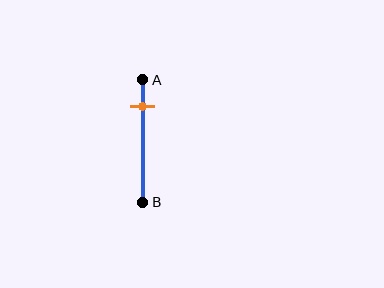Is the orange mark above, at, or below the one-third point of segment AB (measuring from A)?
The orange mark is above the one-third point of segment AB.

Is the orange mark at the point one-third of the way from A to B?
No, the mark is at about 20% from A, not at the 33% one-third point.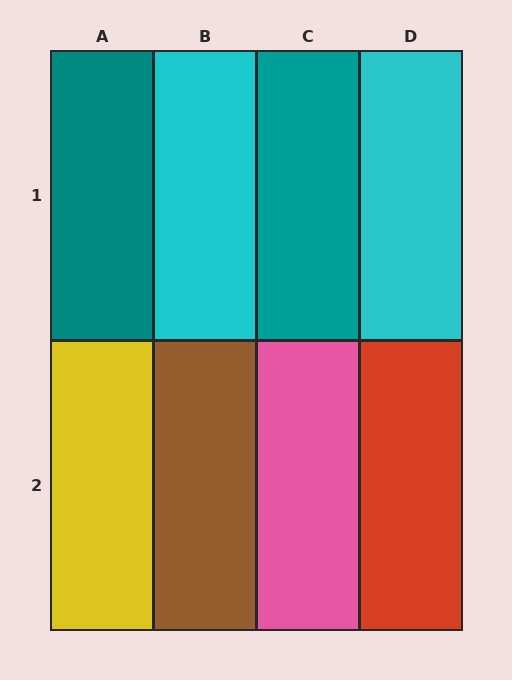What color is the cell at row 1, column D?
Cyan.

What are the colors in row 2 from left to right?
Yellow, brown, pink, red.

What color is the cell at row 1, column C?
Teal.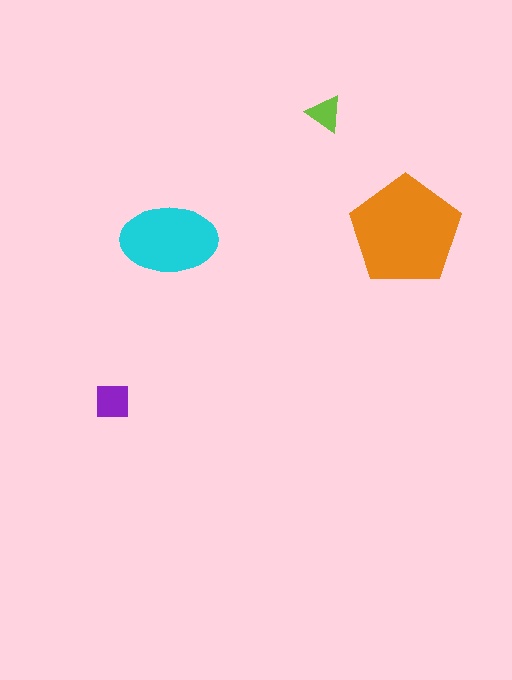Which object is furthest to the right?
The orange pentagon is rightmost.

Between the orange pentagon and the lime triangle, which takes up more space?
The orange pentagon.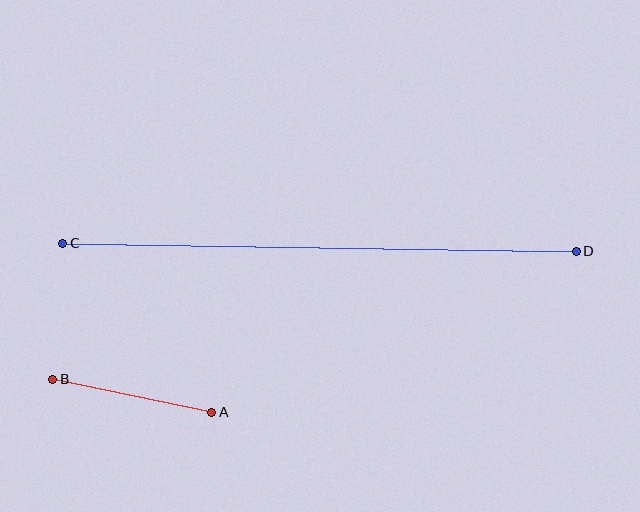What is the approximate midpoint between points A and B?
The midpoint is at approximately (132, 396) pixels.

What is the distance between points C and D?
The distance is approximately 514 pixels.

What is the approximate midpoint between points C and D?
The midpoint is at approximately (320, 247) pixels.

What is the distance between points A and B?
The distance is approximately 162 pixels.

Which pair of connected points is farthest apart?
Points C and D are farthest apart.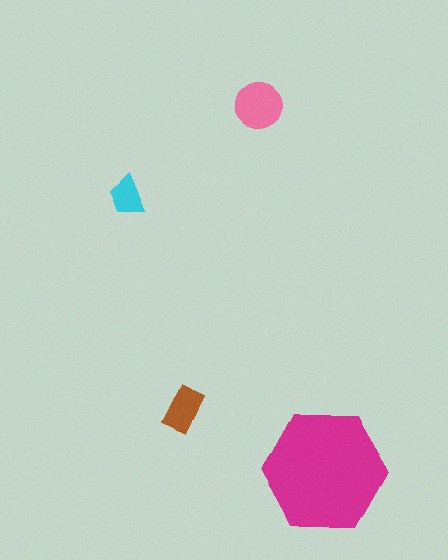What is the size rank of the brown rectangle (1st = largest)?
3rd.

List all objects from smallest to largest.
The cyan trapezoid, the brown rectangle, the pink circle, the magenta hexagon.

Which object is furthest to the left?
The cyan trapezoid is leftmost.